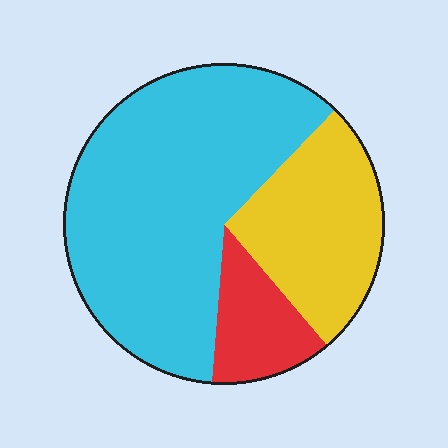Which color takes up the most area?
Cyan, at roughly 60%.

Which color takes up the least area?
Red, at roughly 10%.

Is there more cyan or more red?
Cyan.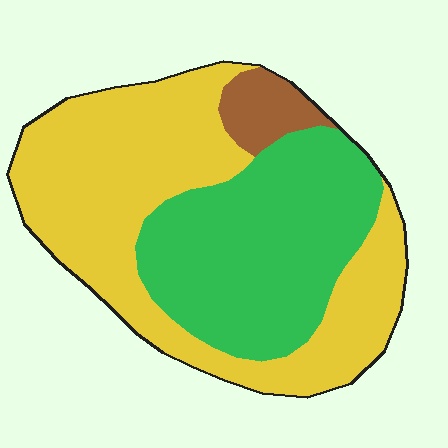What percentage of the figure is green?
Green takes up about two fifths (2/5) of the figure.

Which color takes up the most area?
Yellow, at roughly 55%.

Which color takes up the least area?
Brown, at roughly 5%.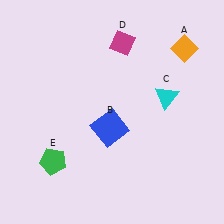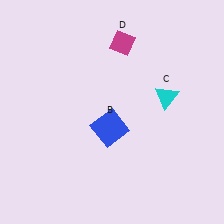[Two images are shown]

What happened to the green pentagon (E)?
The green pentagon (E) was removed in Image 2. It was in the bottom-left area of Image 1.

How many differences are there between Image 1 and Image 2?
There are 2 differences between the two images.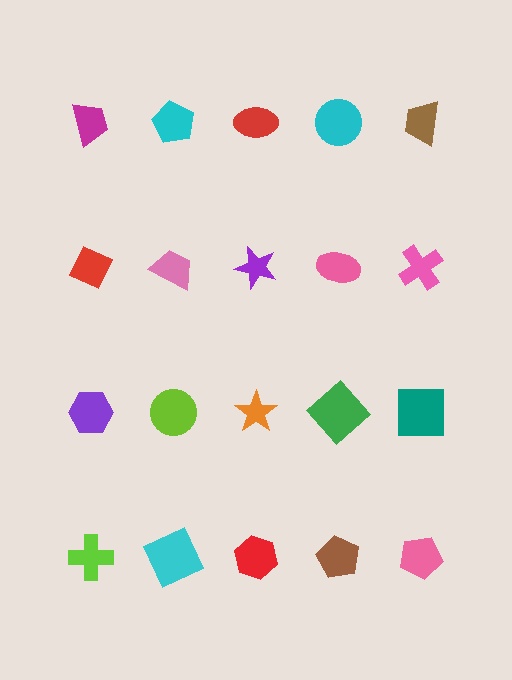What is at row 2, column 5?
A pink cross.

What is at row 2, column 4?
A pink ellipse.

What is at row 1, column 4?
A cyan circle.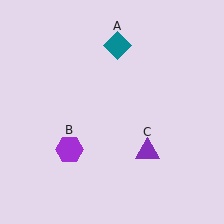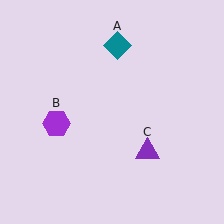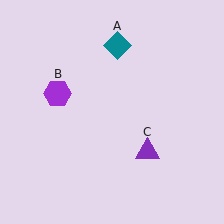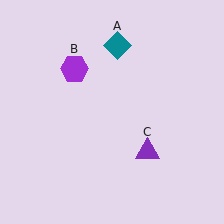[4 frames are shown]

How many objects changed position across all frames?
1 object changed position: purple hexagon (object B).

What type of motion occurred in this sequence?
The purple hexagon (object B) rotated clockwise around the center of the scene.